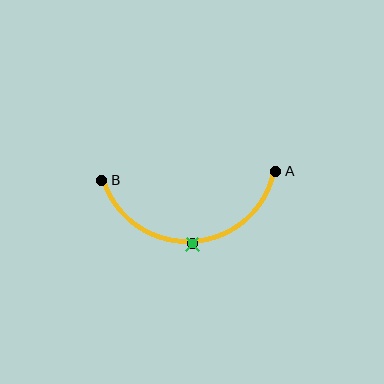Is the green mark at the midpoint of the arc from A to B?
Yes. The green mark lies on the arc at equal arc-length from both A and B — it is the arc midpoint.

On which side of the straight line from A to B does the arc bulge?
The arc bulges below the straight line connecting A and B.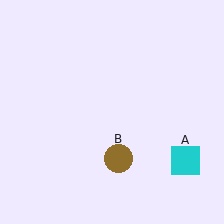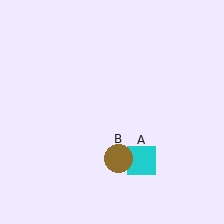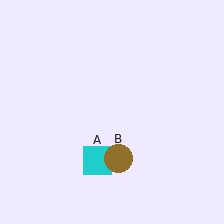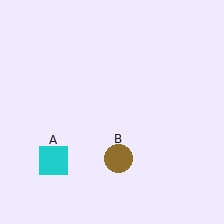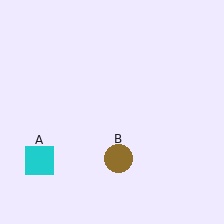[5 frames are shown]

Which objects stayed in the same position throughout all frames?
Brown circle (object B) remained stationary.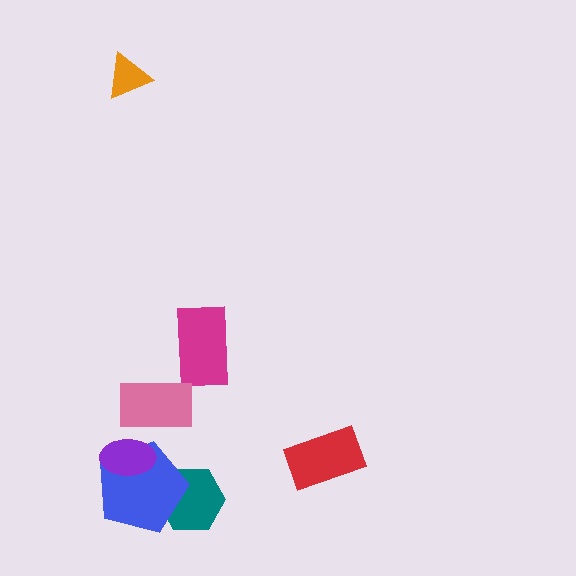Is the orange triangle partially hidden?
No, no other shape covers it.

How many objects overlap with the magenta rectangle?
0 objects overlap with the magenta rectangle.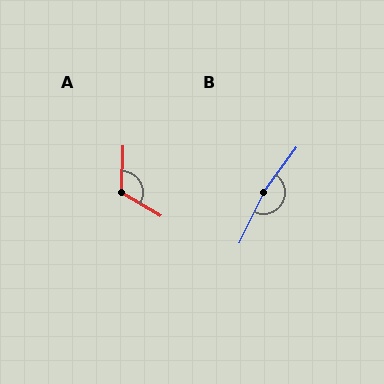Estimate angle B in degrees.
Approximately 170 degrees.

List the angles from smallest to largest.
A (118°), B (170°).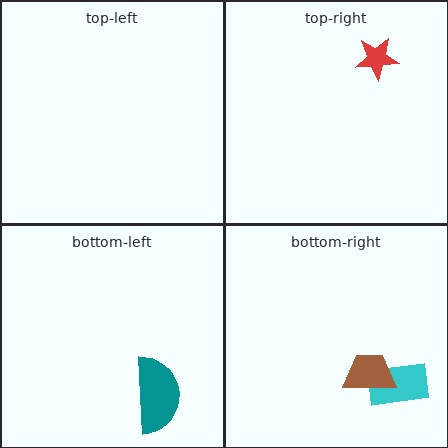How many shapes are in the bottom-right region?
2.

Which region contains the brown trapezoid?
The bottom-right region.